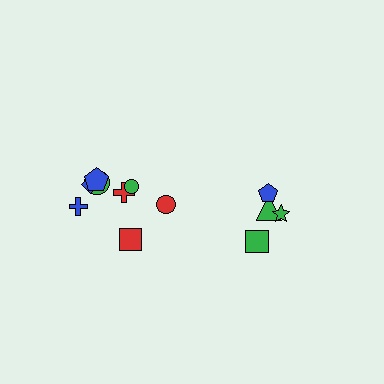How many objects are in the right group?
There are 4 objects.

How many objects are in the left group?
There are 8 objects.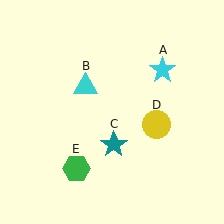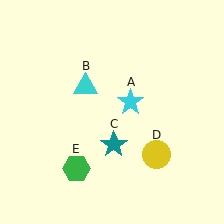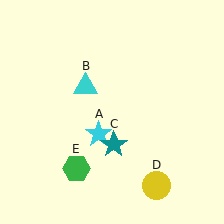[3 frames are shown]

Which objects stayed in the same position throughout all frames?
Cyan triangle (object B) and teal star (object C) and green hexagon (object E) remained stationary.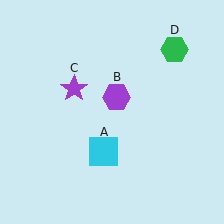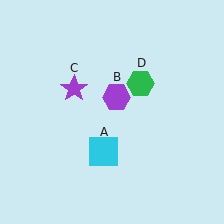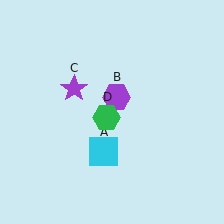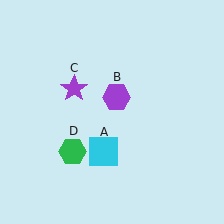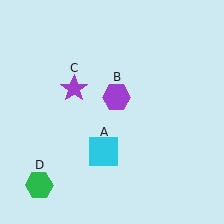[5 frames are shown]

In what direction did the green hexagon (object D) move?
The green hexagon (object D) moved down and to the left.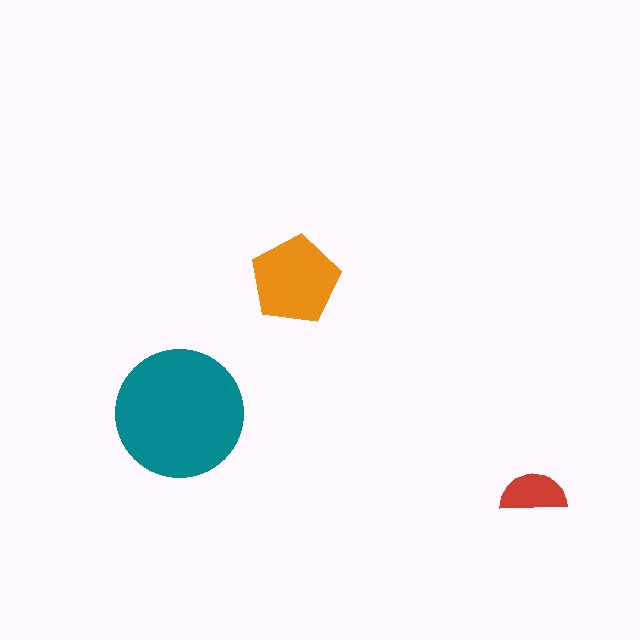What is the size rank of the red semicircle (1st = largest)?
3rd.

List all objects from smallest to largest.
The red semicircle, the orange pentagon, the teal circle.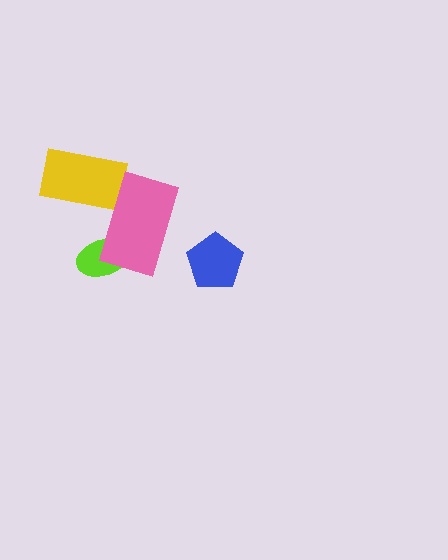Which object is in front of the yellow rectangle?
The pink rectangle is in front of the yellow rectangle.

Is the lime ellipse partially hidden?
Yes, it is partially covered by another shape.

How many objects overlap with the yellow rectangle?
1 object overlaps with the yellow rectangle.